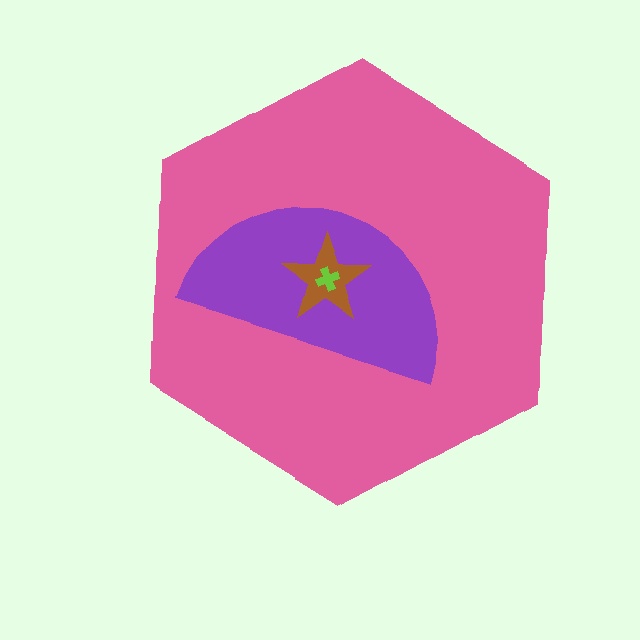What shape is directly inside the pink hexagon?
The purple semicircle.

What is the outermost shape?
The pink hexagon.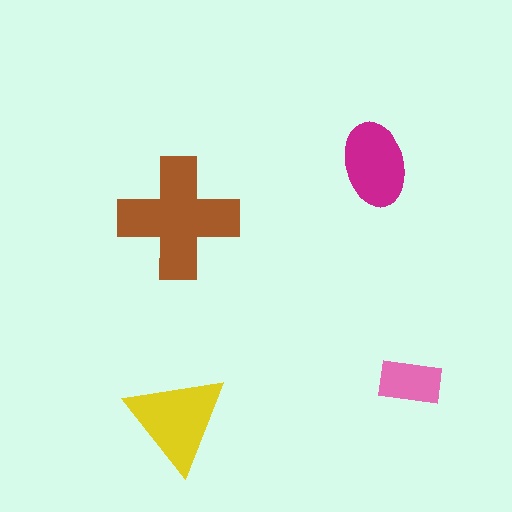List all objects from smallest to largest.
The pink rectangle, the magenta ellipse, the yellow triangle, the brown cross.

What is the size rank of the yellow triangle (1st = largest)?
2nd.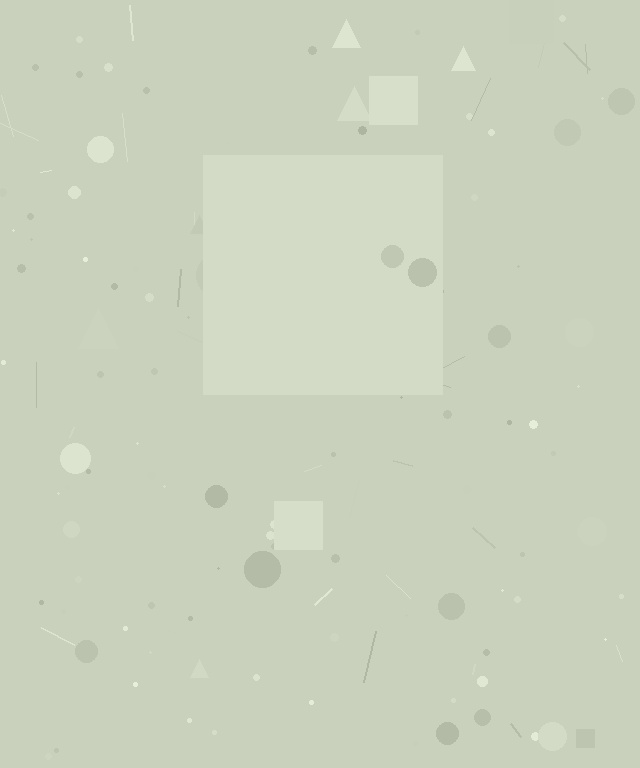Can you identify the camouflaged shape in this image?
The camouflaged shape is a square.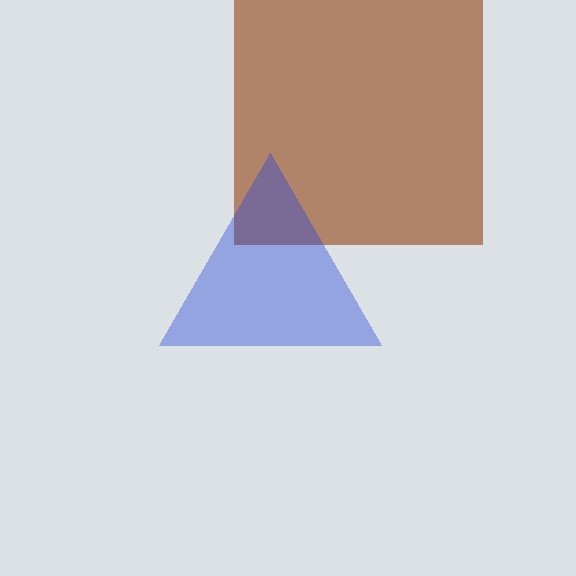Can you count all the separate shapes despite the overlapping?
Yes, there are 2 separate shapes.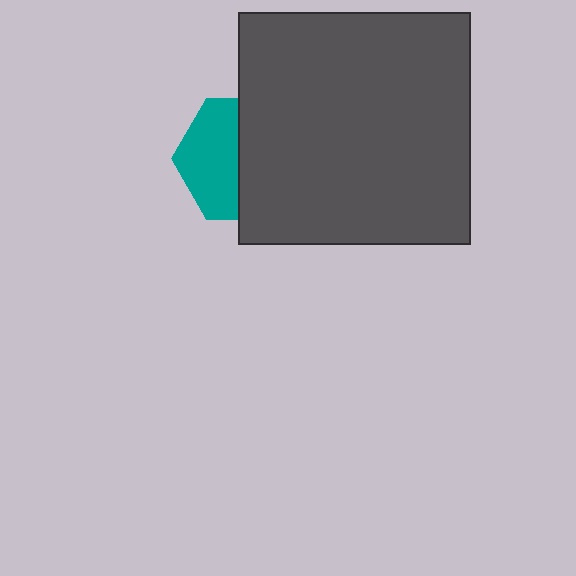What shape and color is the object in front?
The object in front is a dark gray square.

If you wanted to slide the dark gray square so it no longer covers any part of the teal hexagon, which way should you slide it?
Slide it right — that is the most direct way to separate the two shapes.